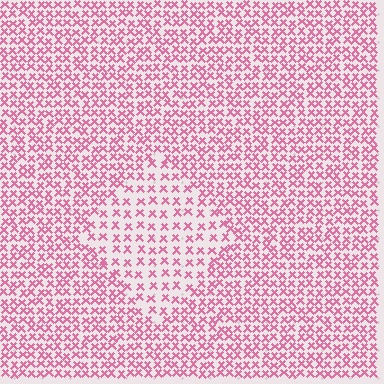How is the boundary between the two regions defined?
The boundary is defined by a change in element density (approximately 1.8x ratio). All elements are the same color, size, and shape.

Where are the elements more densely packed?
The elements are more densely packed outside the diamond boundary.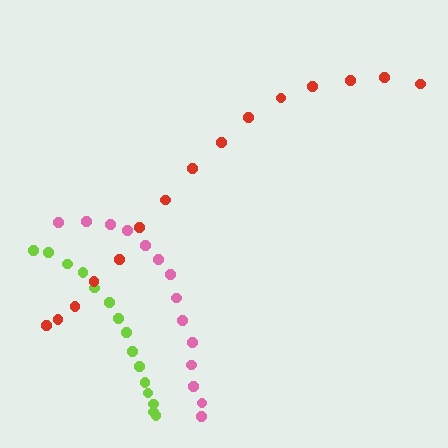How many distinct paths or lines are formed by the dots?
There are 3 distinct paths.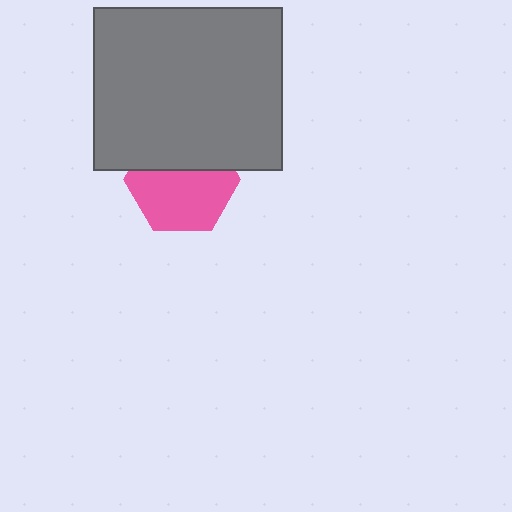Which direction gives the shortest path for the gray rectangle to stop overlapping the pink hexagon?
Moving up gives the shortest separation.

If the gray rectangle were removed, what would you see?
You would see the complete pink hexagon.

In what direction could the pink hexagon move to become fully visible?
The pink hexagon could move down. That would shift it out from behind the gray rectangle entirely.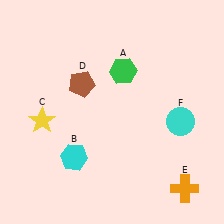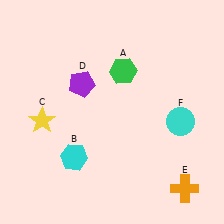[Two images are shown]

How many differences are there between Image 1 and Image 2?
There is 1 difference between the two images.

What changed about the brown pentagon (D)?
In Image 1, D is brown. In Image 2, it changed to purple.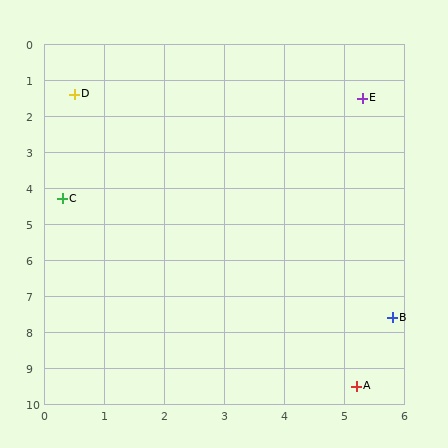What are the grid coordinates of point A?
Point A is at approximately (5.2, 9.5).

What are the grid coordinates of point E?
Point E is at approximately (5.3, 1.5).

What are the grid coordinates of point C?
Point C is at approximately (0.3, 4.3).